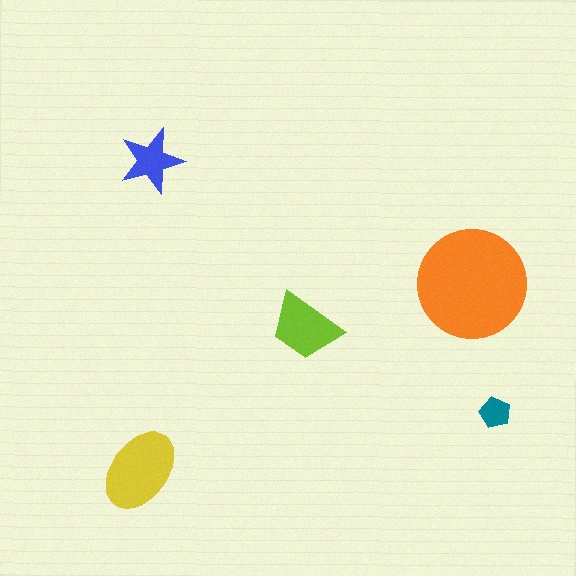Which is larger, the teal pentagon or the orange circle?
The orange circle.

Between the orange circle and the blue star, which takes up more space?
The orange circle.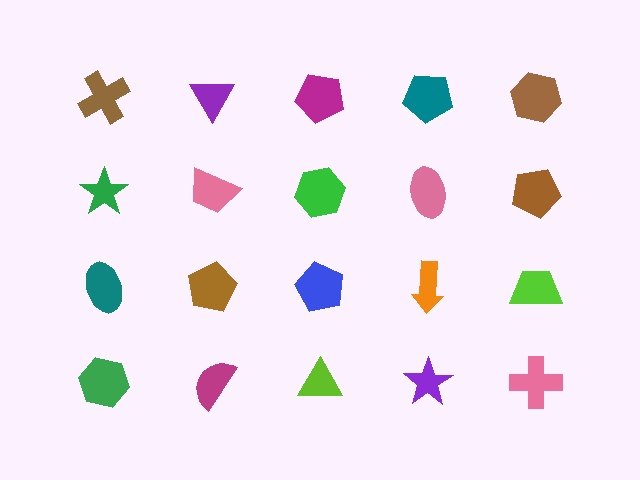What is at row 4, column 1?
A green hexagon.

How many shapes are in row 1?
5 shapes.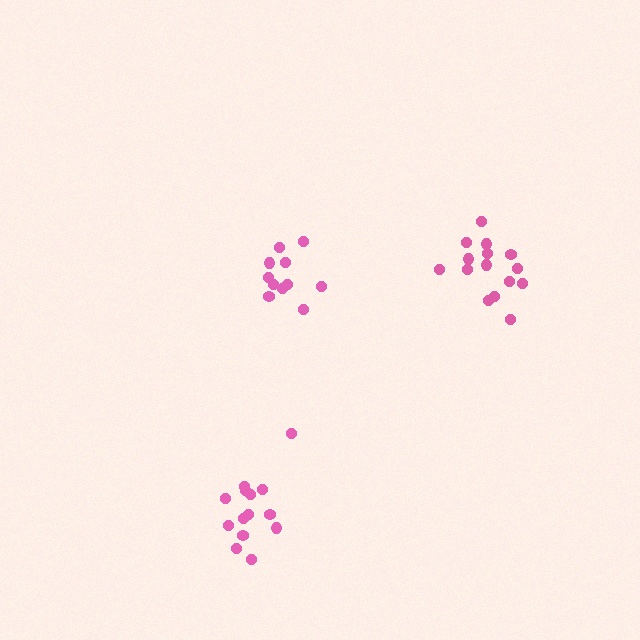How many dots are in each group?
Group 1: 15 dots, Group 2: 11 dots, Group 3: 14 dots (40 total).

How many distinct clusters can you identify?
There are 3 distinct clusters.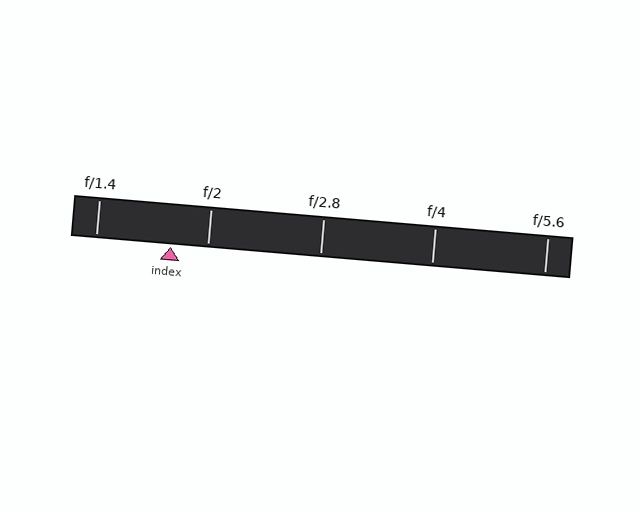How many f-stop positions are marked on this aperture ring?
There are 5 f-stop positions marked.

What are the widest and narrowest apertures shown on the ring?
The widest aperture shown is f/1.4 and the narrowest is f/5.6.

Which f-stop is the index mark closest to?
The index mark is closest to f/2.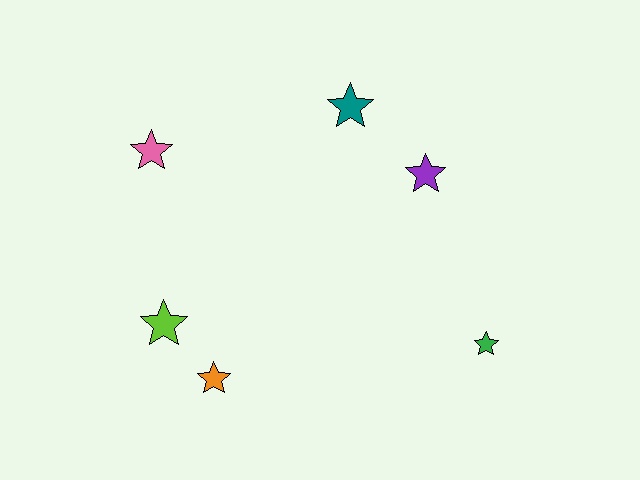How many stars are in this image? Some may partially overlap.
There are 6 stars.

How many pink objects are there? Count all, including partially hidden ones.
There is 1 pink object.